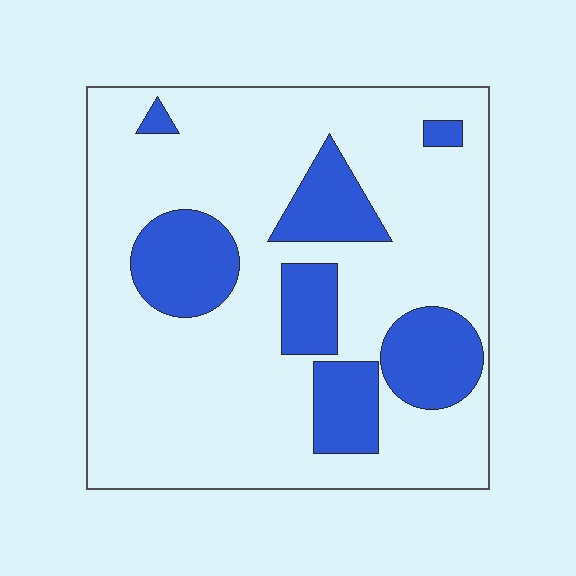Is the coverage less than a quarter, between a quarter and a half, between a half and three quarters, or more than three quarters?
Less than a quarter.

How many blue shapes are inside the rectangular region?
7.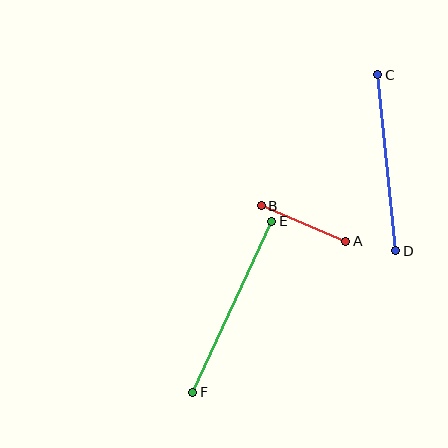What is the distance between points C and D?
The distance is approximately 177 pixels.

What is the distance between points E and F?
The distance is approximately 189 pixels.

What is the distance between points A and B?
The distance is approximately 92 pixels.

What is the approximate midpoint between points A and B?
The midpoint is at approximately (304, 223) pixels.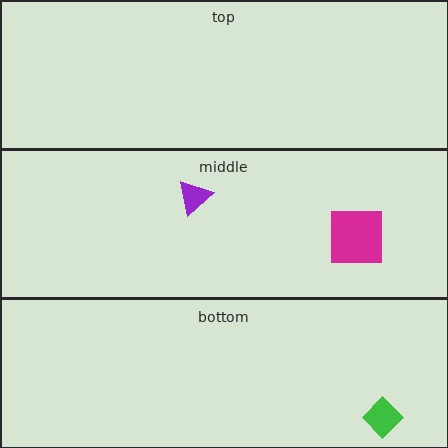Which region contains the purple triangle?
The middle region.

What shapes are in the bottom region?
The green diamond.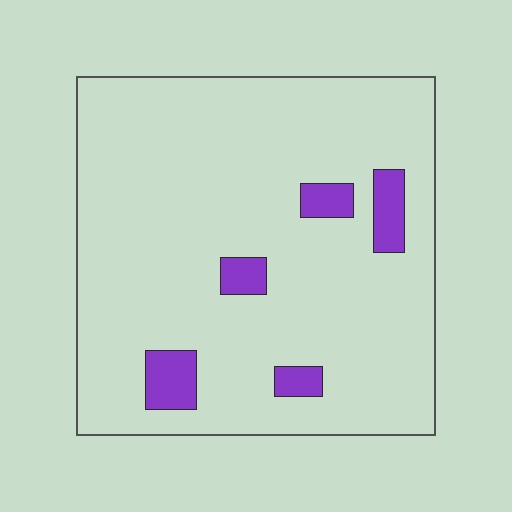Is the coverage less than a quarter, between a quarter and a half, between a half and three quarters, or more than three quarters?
Less than a quarter.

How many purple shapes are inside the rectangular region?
5.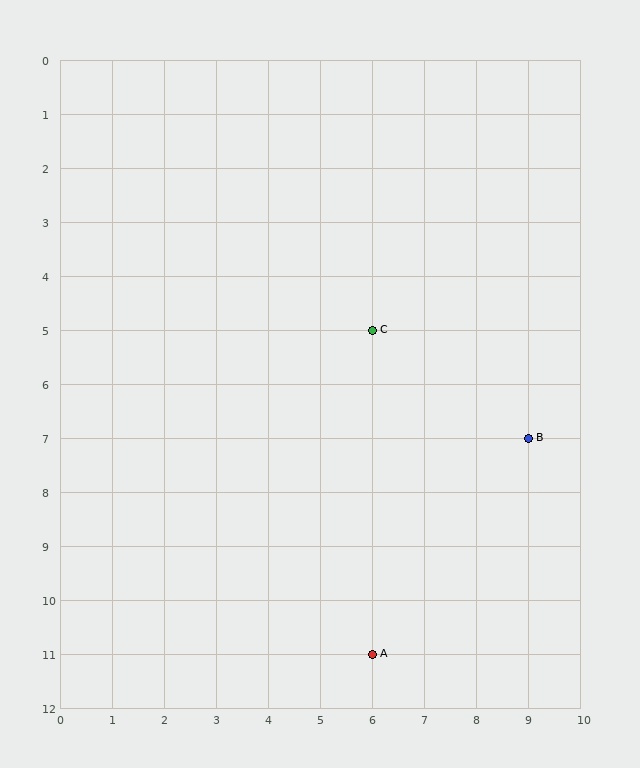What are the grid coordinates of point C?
Point C is at grid coordinates (6, 5).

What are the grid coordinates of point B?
Point B is at grid coordinates (9, 7).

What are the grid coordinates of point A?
Point A is at grid coordinates (6, 11).